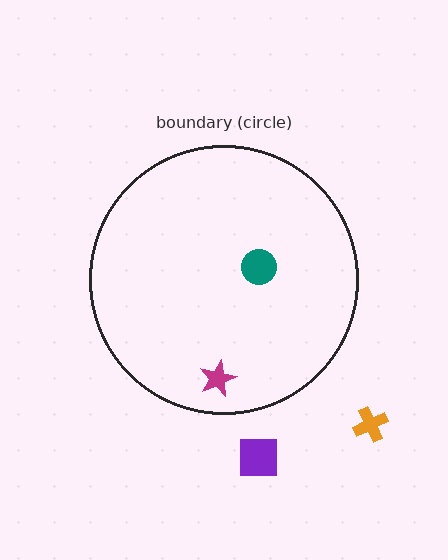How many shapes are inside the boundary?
2 inside, 2 outside.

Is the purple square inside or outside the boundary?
Outside.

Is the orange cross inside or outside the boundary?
Outside.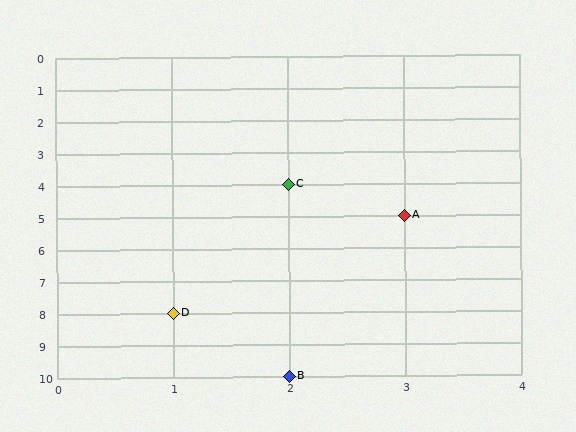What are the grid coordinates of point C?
Point C is at grid coordinates (2, 4).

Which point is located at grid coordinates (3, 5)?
Point A is at (3, 5).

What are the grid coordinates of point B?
Point B is at grid coordinates (2, 10).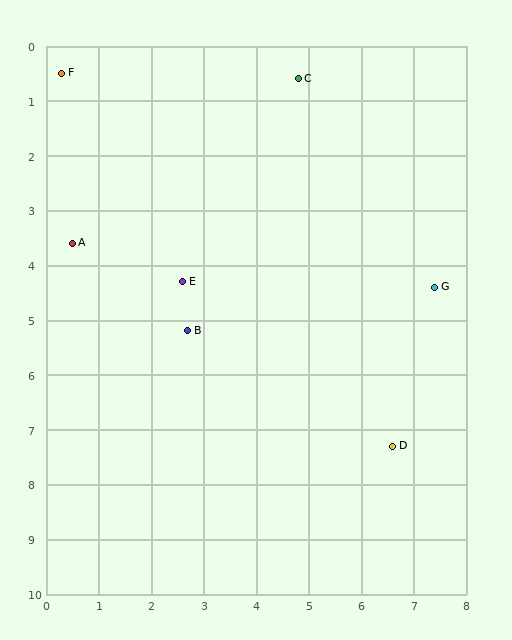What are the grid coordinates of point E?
Point E is at approximately (2.6, 4.3).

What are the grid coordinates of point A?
Point A is at approximately (0.5, 3.6).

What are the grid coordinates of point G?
Point G is at approximately (7.4, 4.4).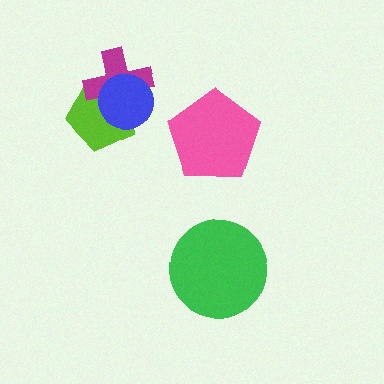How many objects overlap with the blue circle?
2 objects overlap with the blue circle.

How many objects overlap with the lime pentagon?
2 objects overlap with the lime pentagon.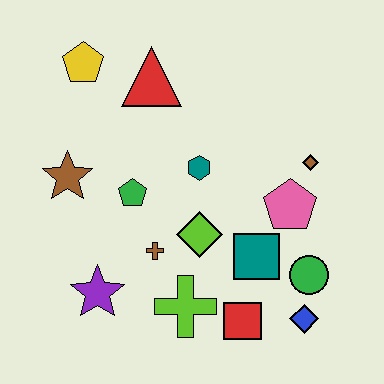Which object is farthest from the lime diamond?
The yellow pentagon is farthest from the lime diamond.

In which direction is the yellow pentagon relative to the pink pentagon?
The yellow pentagon is to the left of the pink pentagon.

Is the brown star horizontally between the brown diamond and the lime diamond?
No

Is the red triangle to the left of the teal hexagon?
Yes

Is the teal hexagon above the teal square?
Yes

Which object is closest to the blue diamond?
The green circle is closest to the blue diamond.